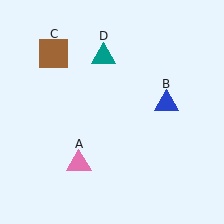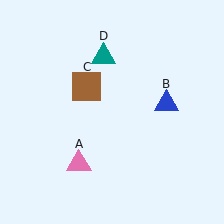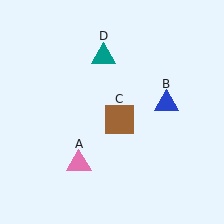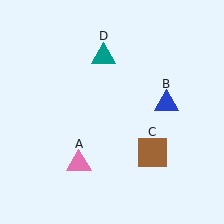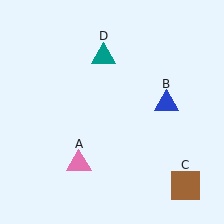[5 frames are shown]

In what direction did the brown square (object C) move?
The brown square (object C) moved down and to the right.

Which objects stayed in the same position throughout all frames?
Pink triangle (object A) and blue triangle (object B) and teal triangle (object D) remained stationary.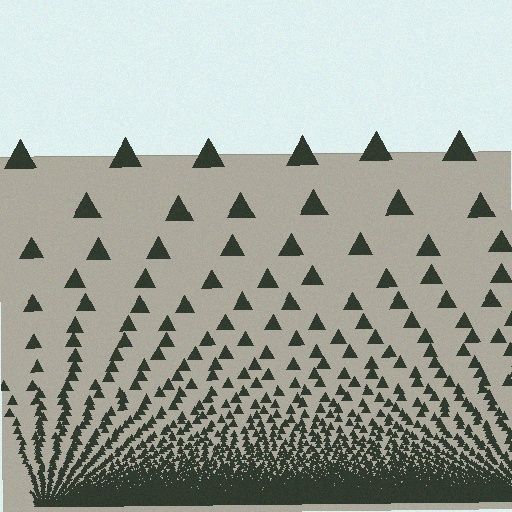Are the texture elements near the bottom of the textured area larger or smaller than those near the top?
Smaller. The gradient is inverted — elements near the bottom are smaller and denser.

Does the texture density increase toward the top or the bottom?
Density increases toward the bottom.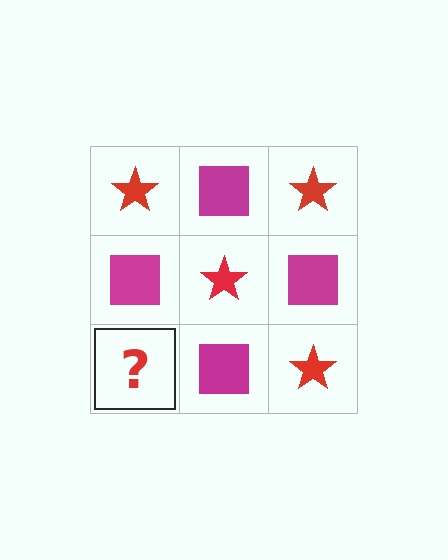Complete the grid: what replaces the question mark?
The question mark should be replaced with a red star.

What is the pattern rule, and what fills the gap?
The rule is that it alternates red star and magenta square in a checkerboard pattern. The gap should be filled with a red star.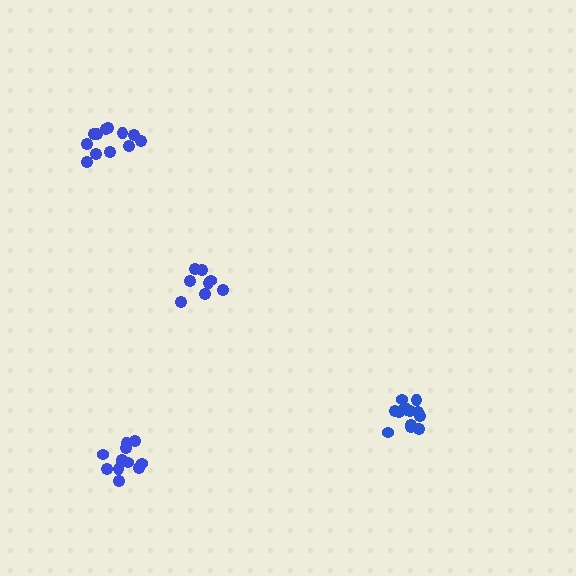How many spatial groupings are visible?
There are 4 spatial groupings.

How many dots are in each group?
Group 1: 13 dots, Group 2: 8 dots, Group 3: 12 dots, Group 4: 12 dots (45 total).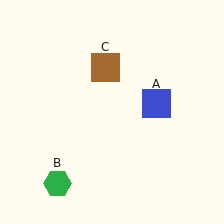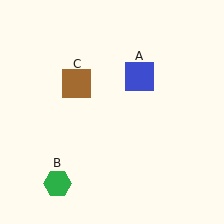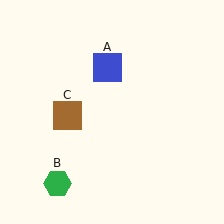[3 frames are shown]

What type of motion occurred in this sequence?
The blue square (object A), brown square (object C) rotated counterclockwise around the center of the scene.